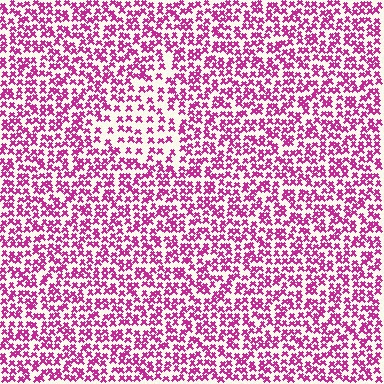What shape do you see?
I see a triangle.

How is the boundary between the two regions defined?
The boundary is defined by a change in element density (approximately 1.8x ratio). All elements are the same color, size, and shape.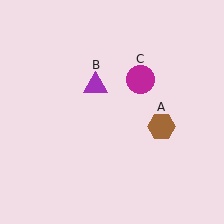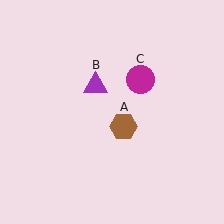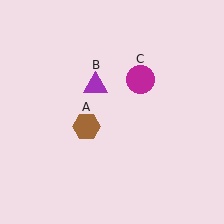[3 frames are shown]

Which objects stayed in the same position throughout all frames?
Purple triangle (object B) and magenta circle (object C) remained stationary.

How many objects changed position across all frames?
1 object changed position: brown hexagon (object A).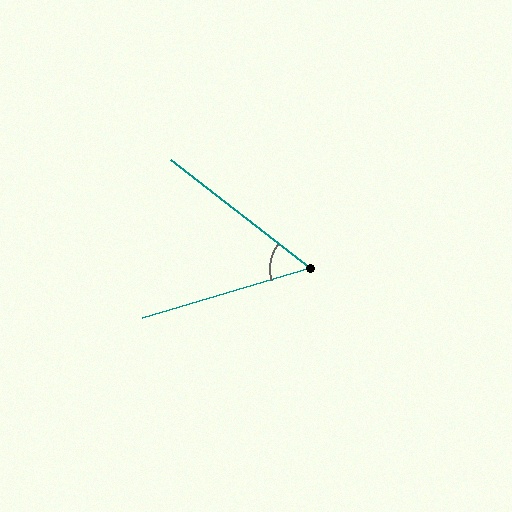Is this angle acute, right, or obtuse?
It is acute.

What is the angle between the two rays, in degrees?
Approximately 54 degrees.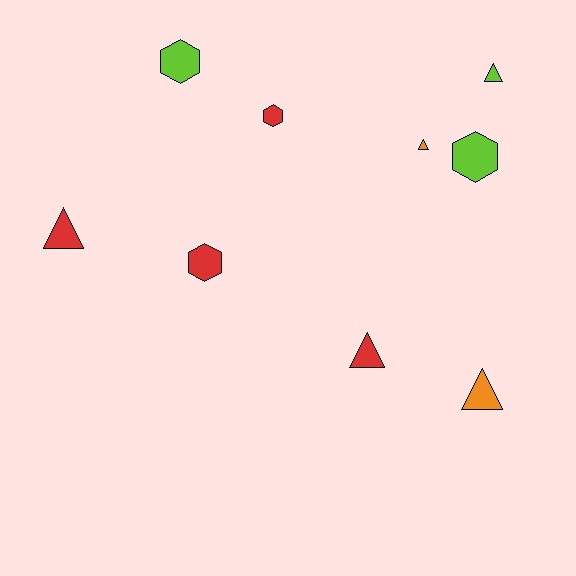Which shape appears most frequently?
Triangle, with 5 objects.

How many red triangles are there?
There are 2 red triangles.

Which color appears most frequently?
Red, with 4 objects.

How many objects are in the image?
There are 9 objects.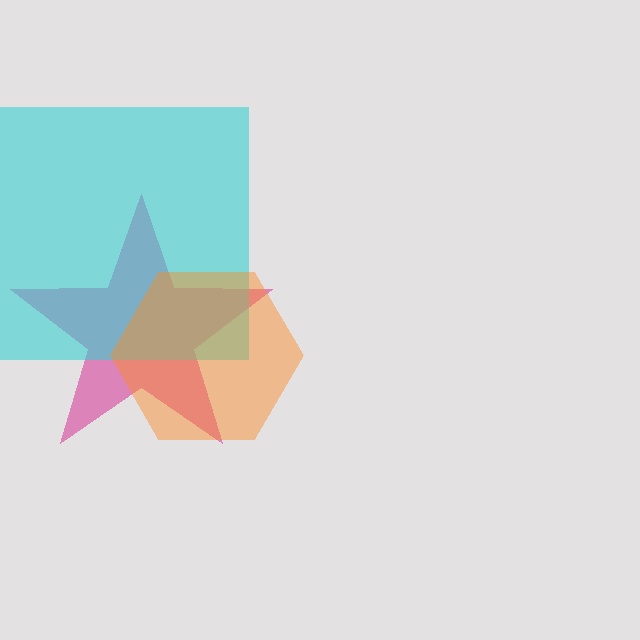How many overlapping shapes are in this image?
There are 3 overlapping shapes in the image.